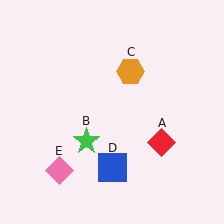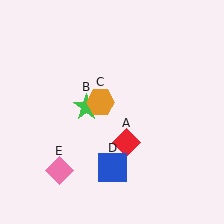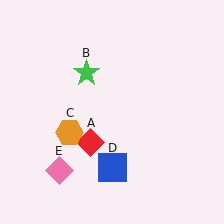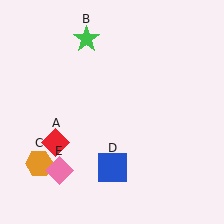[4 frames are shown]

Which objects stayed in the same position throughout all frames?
Blue square (object D) and pink diamond (object E) remained stationary.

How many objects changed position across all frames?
3 objects changed position: red diamond (object A), green star (object B), orange hexagon (object C).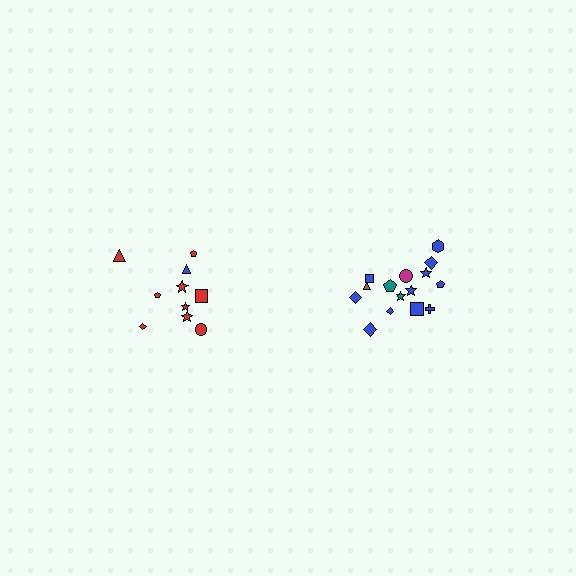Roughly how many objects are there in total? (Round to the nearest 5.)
Roughly 25 objects in total.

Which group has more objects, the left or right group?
The right group.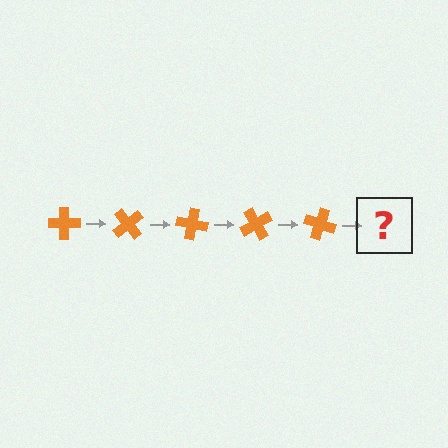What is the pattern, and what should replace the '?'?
The pattern is that the cross rotates 50 degrees each step. The '?' should be an orange cross rotated 250 degrees.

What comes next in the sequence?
The next element should be an orange cross rotated 250 degrees.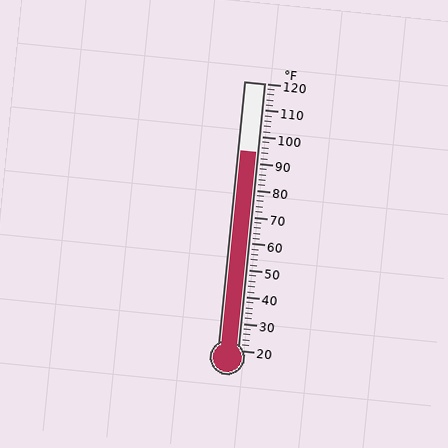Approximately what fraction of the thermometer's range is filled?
The thermometer is filled to approximately 75% of its range.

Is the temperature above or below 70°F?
The temperature is above 70°F.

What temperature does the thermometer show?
The thermometer shows approximately 94°F.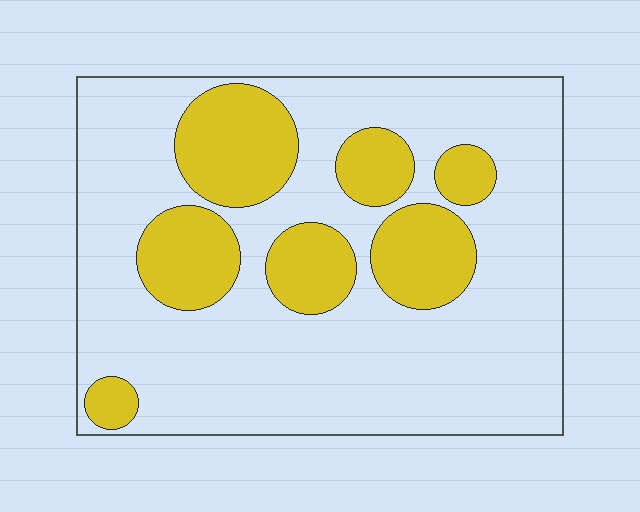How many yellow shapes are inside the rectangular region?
7.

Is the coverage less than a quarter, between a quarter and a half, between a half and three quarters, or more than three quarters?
Between a quarter and a half.